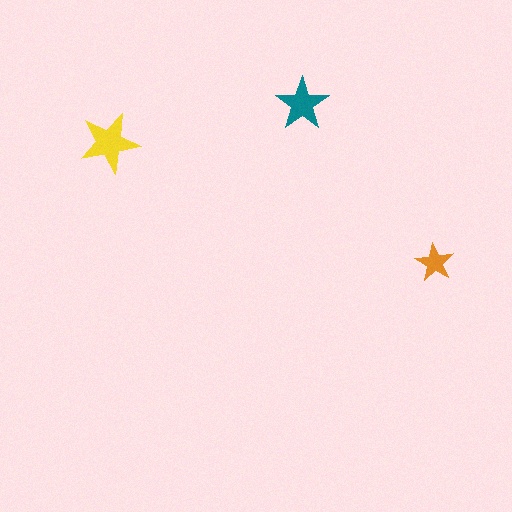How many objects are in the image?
There are 3 objects in the image.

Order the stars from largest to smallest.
the yellow one, the teal one, the orange one.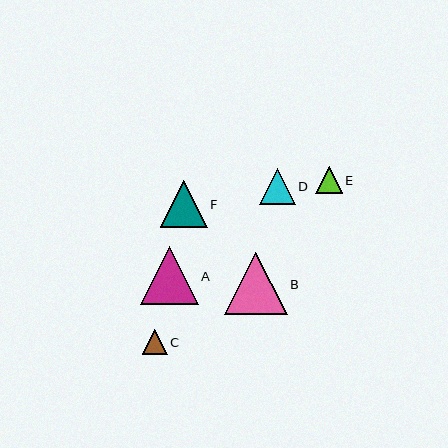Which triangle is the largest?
Triangle B is the largest with a size of approximately 63 pixels.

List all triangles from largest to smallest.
From largest to smallest: B, A, F, D, E, C.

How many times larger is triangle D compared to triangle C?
Triangle D is approximately 1.4 times the size of triangle C.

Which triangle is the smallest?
Triangle C is the smallest with a size of approximately 25 pixels.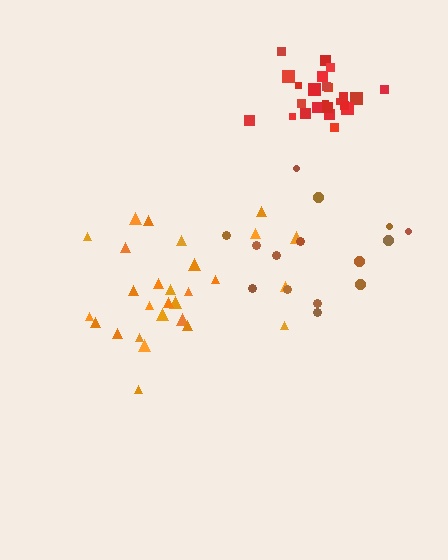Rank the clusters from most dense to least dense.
red, orange, brown.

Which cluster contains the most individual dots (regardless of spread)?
Orange (28).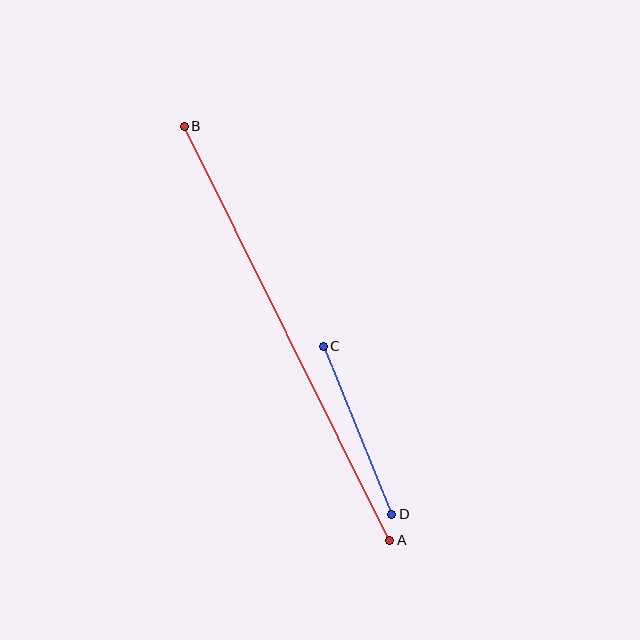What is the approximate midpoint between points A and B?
The midpoint is at approximately (287, 333) pixels.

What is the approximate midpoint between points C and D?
The midpoint is at approximately (357, 430) pixels.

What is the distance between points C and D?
The distance is approximately 182 pixels.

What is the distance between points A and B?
The distance is approximately 462 pixels.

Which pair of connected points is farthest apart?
Points A and B are farthest apart.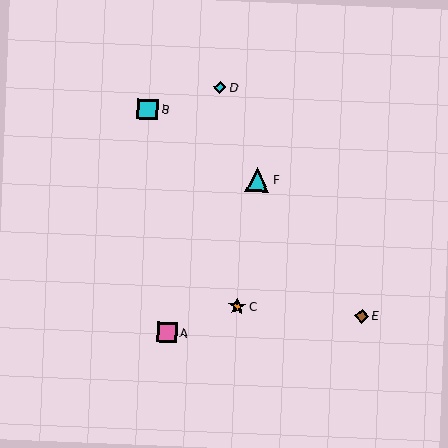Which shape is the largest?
The cyan triangle (labeled F) is the largest.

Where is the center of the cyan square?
The center of the cyan square is at (148, 109).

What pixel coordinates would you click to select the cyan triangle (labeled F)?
Click at (258, 180) to select the cyan triangle F.